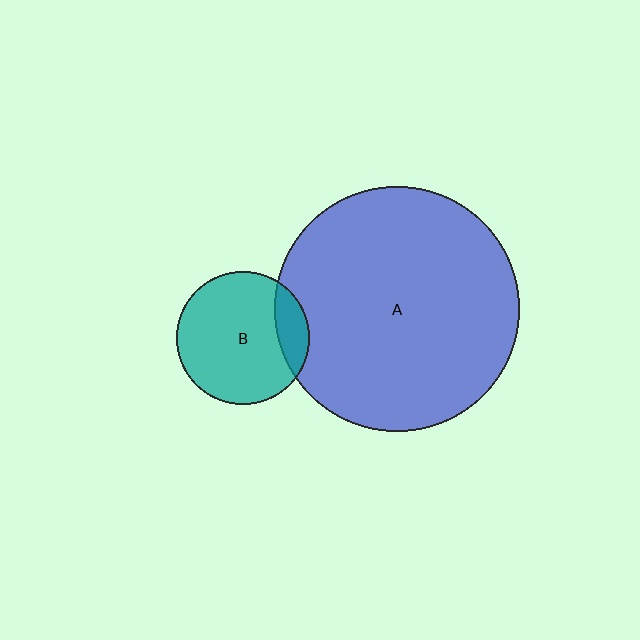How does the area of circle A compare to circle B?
Approximately 3.4 times.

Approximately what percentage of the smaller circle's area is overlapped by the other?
Approximately 15%.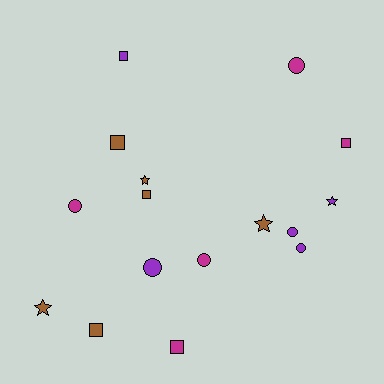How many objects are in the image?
There are 16 objects.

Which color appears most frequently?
Brown, with 6 objects.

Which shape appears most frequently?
Square, with 6 objects.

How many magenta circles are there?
There are 3 magenta circles.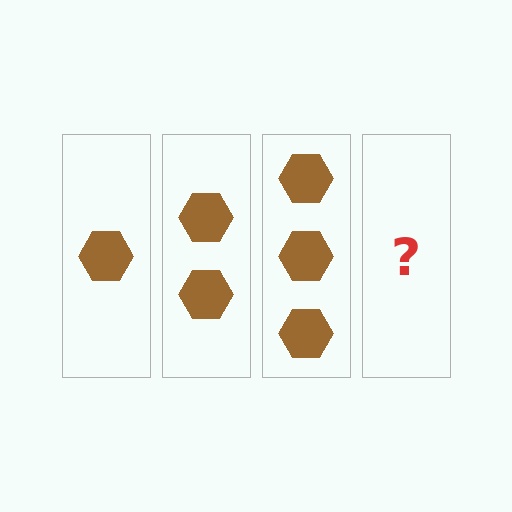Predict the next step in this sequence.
The next step is 4 hexagons.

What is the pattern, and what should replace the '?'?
The pattern is that each step adds one more hexagon. The '?' should be 4 hexagons.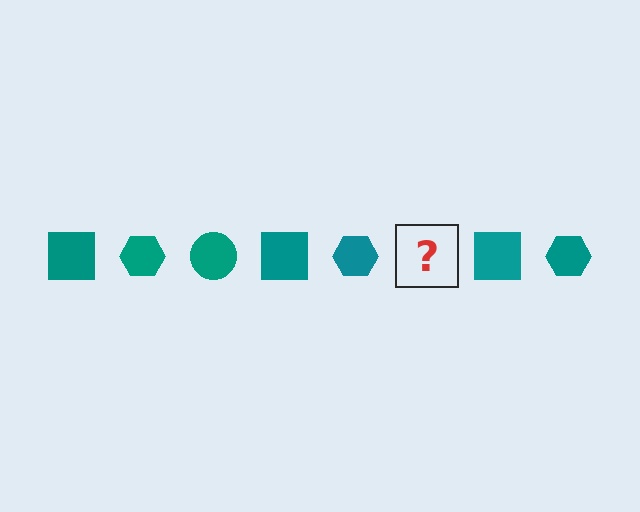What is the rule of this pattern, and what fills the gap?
The rule is that the pattern cycles through square, hexagon, circle shapes in teal. The gap should be filled with a teal circle.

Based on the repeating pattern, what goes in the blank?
The blank should be a teal circle.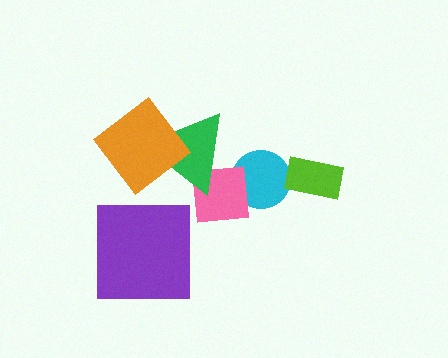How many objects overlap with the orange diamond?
1 object overlaps with the orange diamond.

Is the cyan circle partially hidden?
Yes, it is partially covered by another shape.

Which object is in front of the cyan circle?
The pink square is in front of the cyan circle.